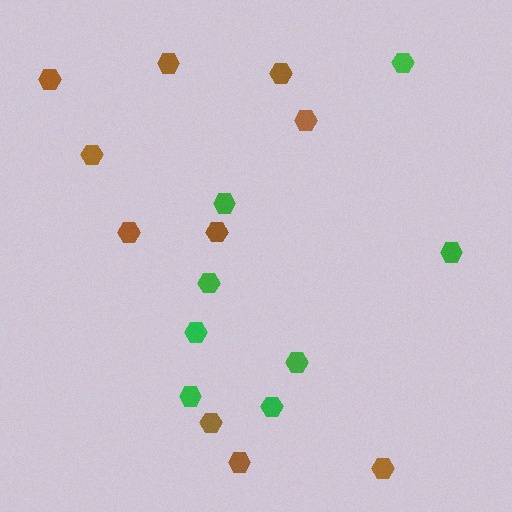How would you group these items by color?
There are 2 groups: one group of green hexagons (8) and one group of brown hexagons (10).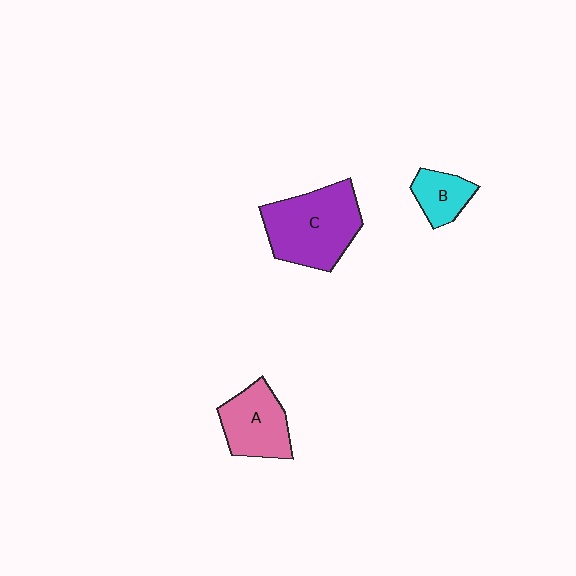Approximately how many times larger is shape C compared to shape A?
Approximately 1.5 times.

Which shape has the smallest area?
Shape B (cyan).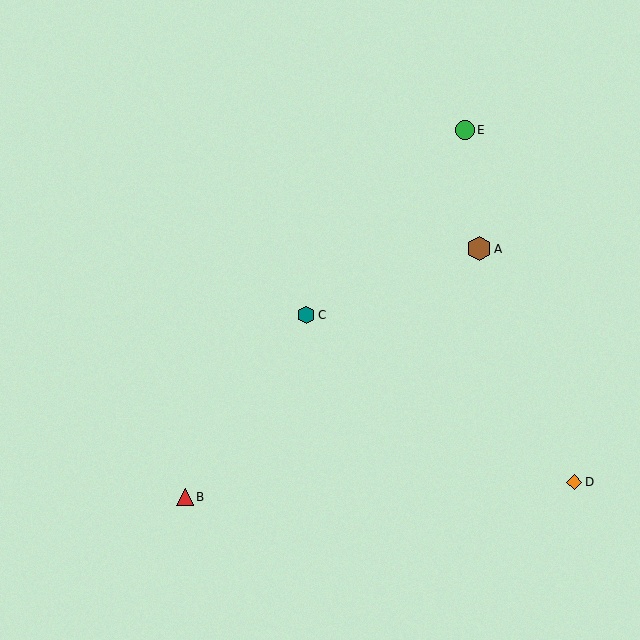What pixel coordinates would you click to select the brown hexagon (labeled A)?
Click at (479, 249) to select the brown hexagon A.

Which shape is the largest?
The brown hexagon (labeled A) is the largest.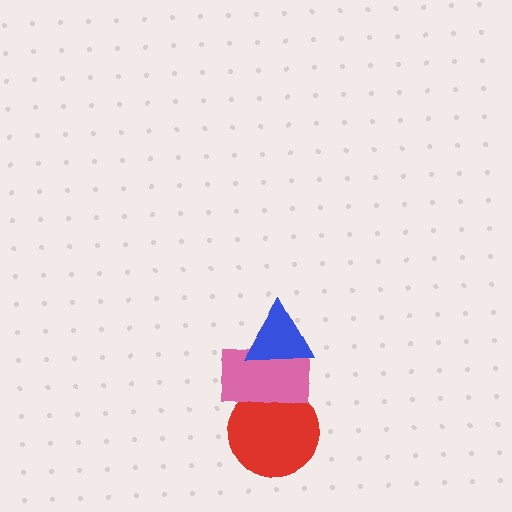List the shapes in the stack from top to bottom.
From top to bottom: the blue triangle, the pink rectangle, the red circle.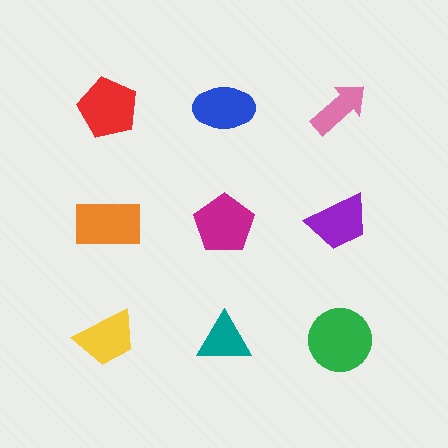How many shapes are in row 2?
3 shapes.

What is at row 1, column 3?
A pink arrow.